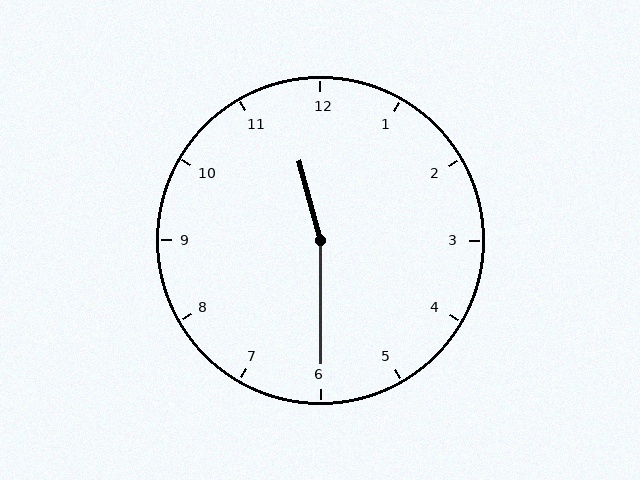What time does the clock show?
11:30.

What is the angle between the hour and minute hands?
Approximately 165 degrees.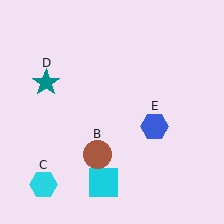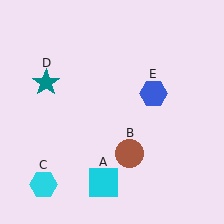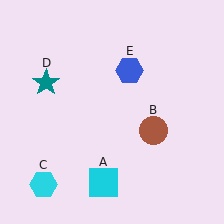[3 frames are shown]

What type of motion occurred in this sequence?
The brown circle (object B), blue hexagon (object E) rotated counterclockwise around the center of the scene.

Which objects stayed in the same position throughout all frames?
Cyan square (object A) and cyan hexagon (object C) and teal star (object D) remained stationary.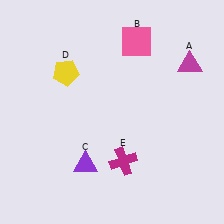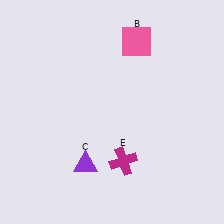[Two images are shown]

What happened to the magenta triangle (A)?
The magenta triangle (A) was removed in Image 2. It was in the top-right area of Image 1.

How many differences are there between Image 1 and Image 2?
There are 2 differences between the two images.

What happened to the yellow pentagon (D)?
The yellow pentagon (D) was removed in Image 2. It was in the top-left area of Image 1.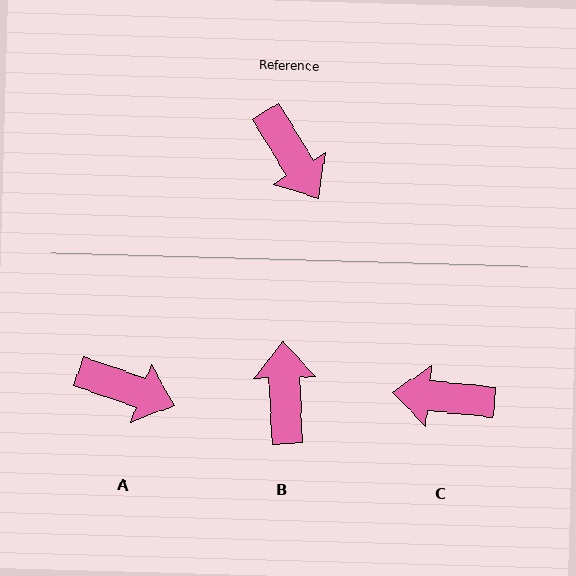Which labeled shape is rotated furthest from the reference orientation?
B, about 151 degrees away.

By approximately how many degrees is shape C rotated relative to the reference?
Approximately 127 degrees clockwise.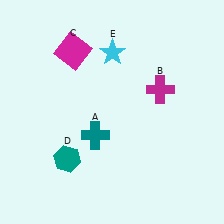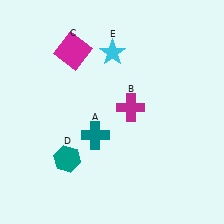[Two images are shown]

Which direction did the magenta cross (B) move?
The magenta cross (B) moved left.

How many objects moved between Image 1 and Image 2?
1 object moved between the two images.